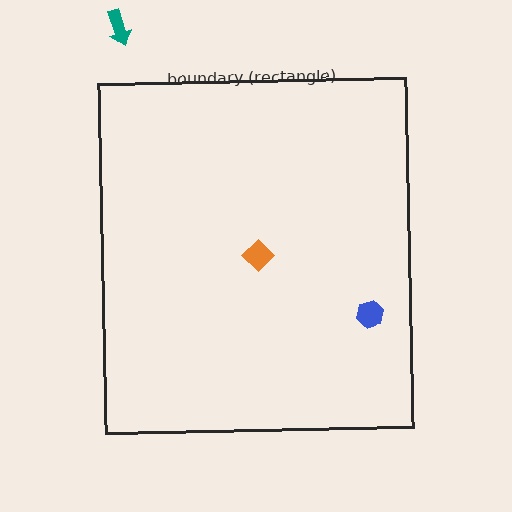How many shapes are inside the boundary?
2 inside, 1 outside.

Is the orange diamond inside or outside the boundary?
Inside.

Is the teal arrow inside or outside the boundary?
Outside.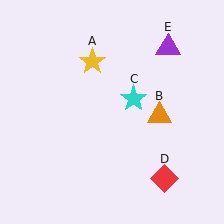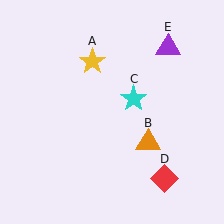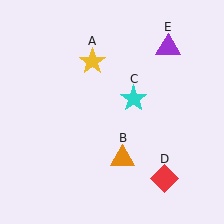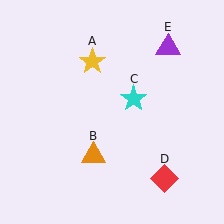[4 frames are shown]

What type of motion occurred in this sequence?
The orange triangle (object B) rotated clockwise around the center of the scene.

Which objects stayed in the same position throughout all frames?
Yellow star (object A) and cyan star (object C) and red diamond (object D) and purple triangle (object E) remained stationary.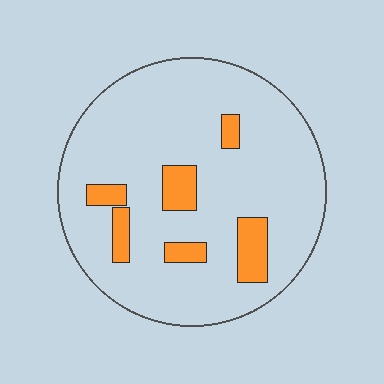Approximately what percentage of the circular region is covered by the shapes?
Approximately 10%.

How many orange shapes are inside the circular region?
6.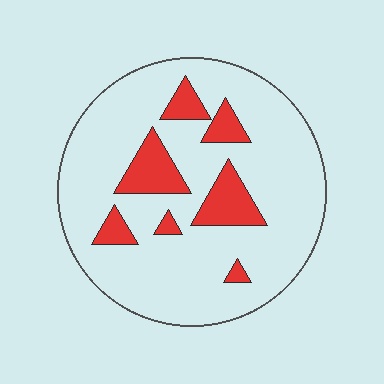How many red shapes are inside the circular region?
7.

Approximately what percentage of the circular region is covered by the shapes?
Approximately 15%.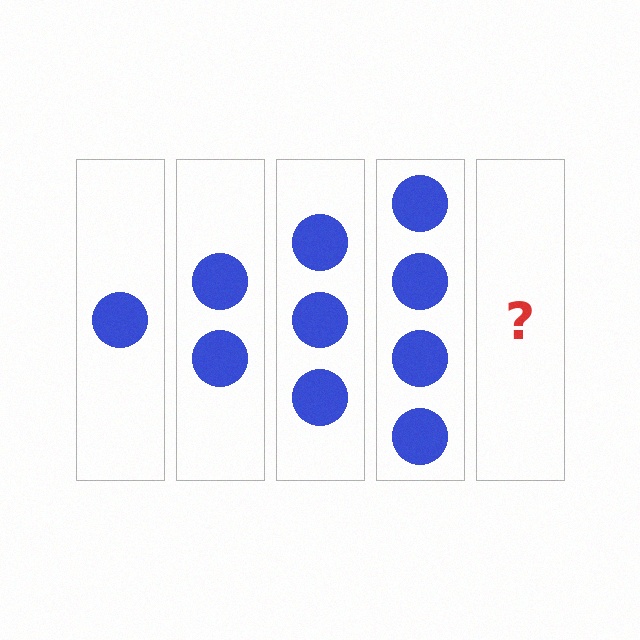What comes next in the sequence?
The next element should be 5 circles.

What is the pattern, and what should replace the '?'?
The pattern is that each step adds one more circle. The '?' should be 5 circles.